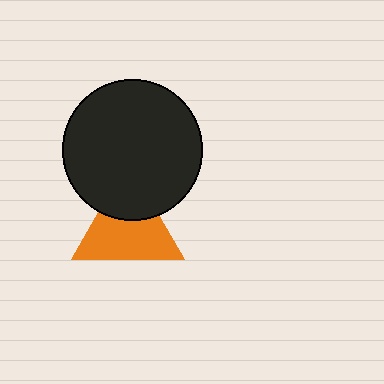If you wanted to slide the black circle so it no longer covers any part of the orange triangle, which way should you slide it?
Slide it up — that is the most direct way to separate the two shapes.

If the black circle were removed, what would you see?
You would see the complete orange triangle.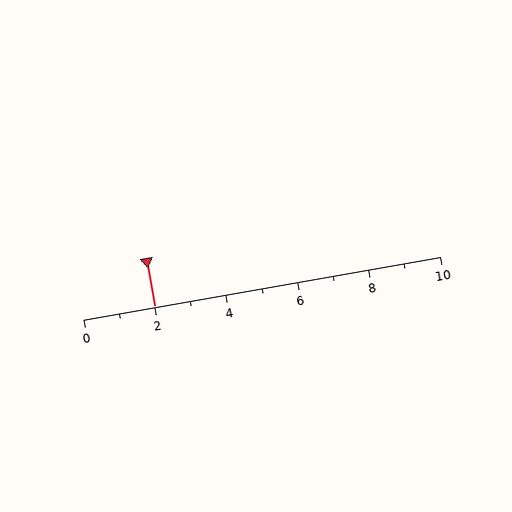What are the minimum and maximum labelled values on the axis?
The axis runs from 0 to 10.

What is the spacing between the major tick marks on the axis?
The major ticks are spaced 2 apart.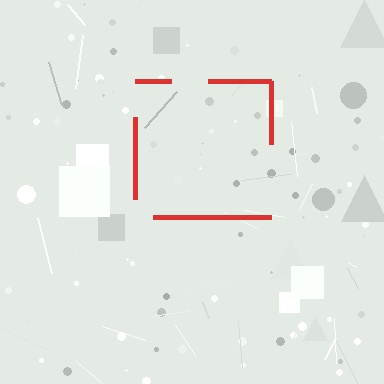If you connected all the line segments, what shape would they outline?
They would outline a square.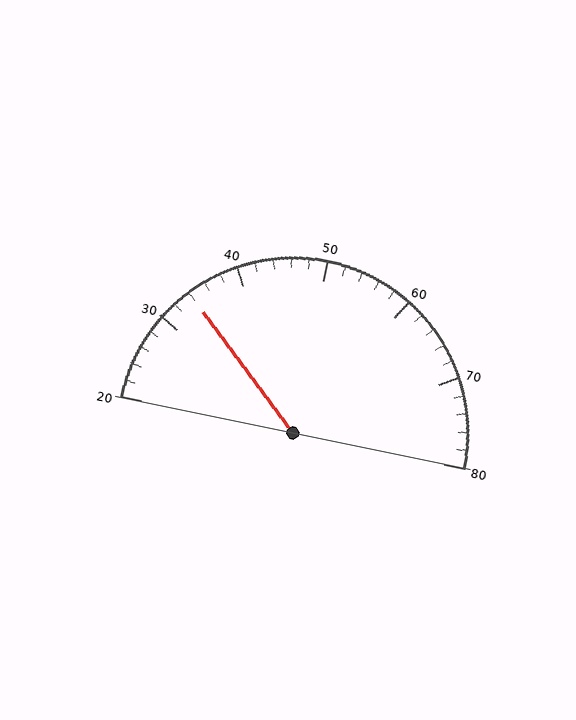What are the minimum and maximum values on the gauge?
The gauge ranges from 20 to 80.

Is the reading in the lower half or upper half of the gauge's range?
The reading is in the lower half of the range (20 to 80).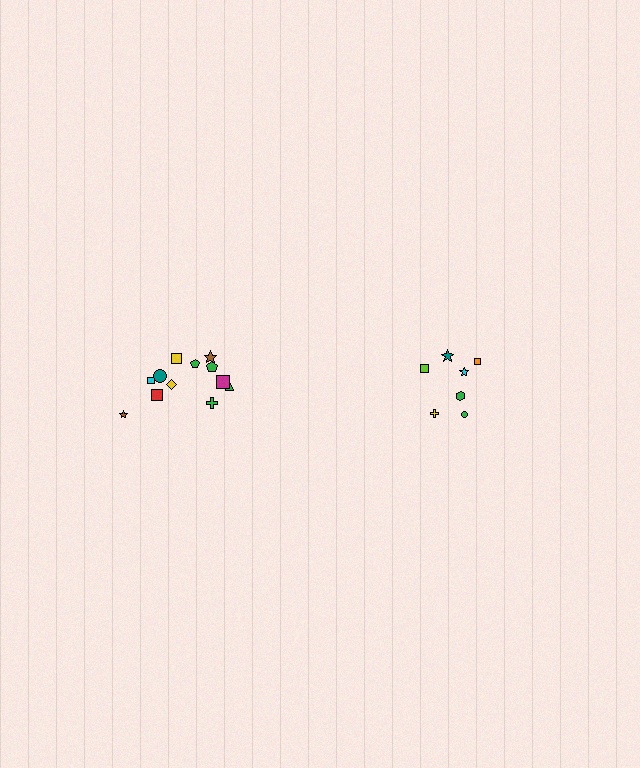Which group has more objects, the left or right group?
The left group.